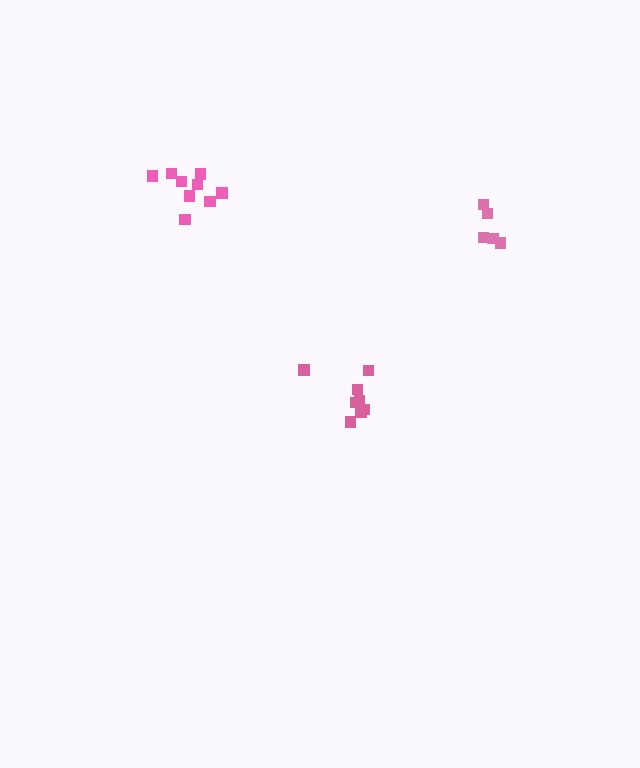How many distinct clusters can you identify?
There are 3 distinct clusters.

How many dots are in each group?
Group 1: 9 dots, Group 2: 5 dots, Group 3: 9 dots (23 total).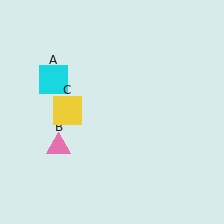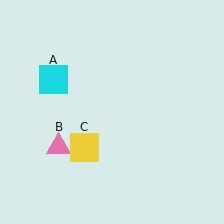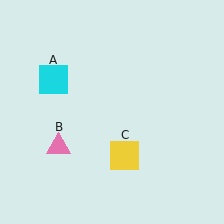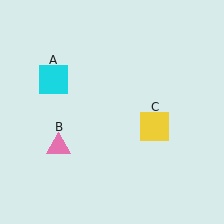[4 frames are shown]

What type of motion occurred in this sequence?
The yellow square (object C) rotated counterclockwise around the center of the scene.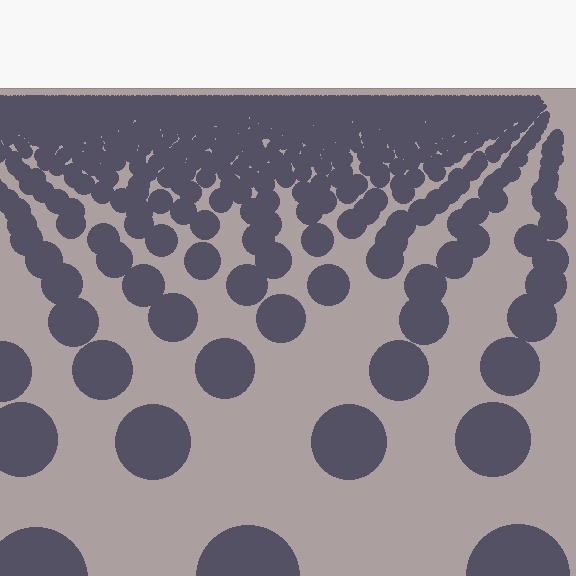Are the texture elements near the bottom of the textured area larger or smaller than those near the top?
Larger. Near the bottom, elements are closer to the viewer and appear at a bigger on-screen size.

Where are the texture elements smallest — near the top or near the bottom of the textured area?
Near the top.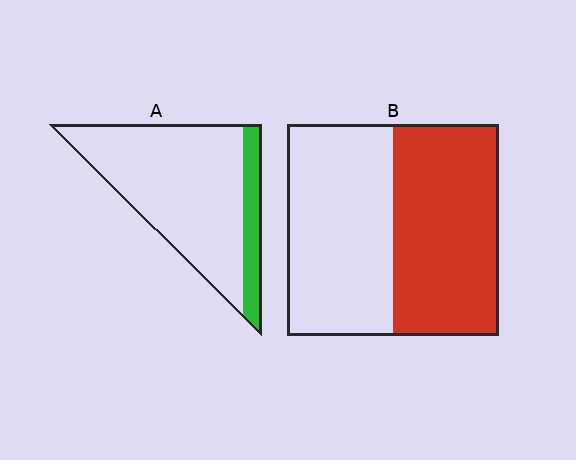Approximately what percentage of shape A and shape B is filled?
A is approximately 15% and B is approximately 50%.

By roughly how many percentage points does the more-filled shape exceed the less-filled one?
By roughly 35 percentage points (B over A).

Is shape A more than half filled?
No.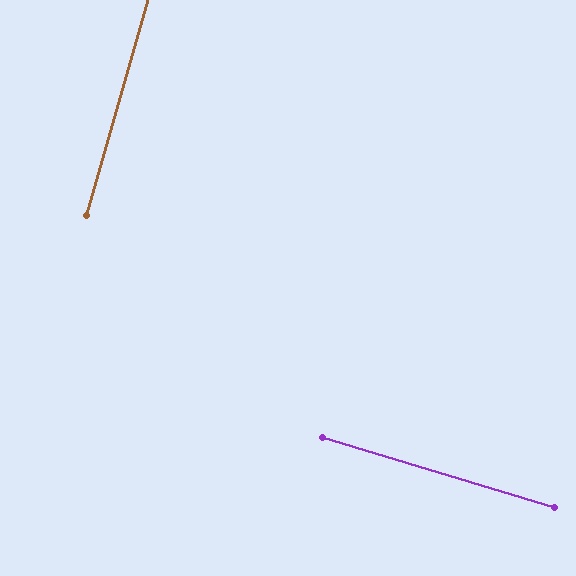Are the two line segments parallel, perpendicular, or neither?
Perpendicular — they meet at approximately 89°.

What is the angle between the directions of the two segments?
Approximately 89 degrees.